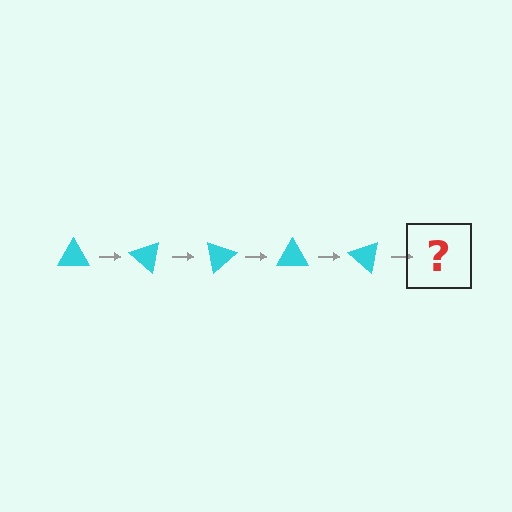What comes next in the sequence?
The next element should be a cyan triangle rotated 200 degrees.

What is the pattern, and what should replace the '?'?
The pattern is that the triangle rotates 40 degrees each step. The '?' should be a cyan triangle rotated 200 degrees.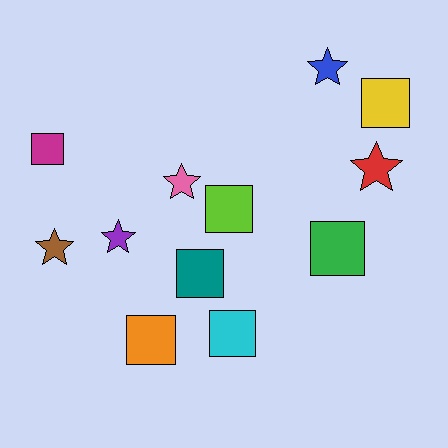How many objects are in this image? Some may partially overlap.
There are 12 objects.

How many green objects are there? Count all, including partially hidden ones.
There is 1 green object.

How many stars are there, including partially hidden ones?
There are 5 stars.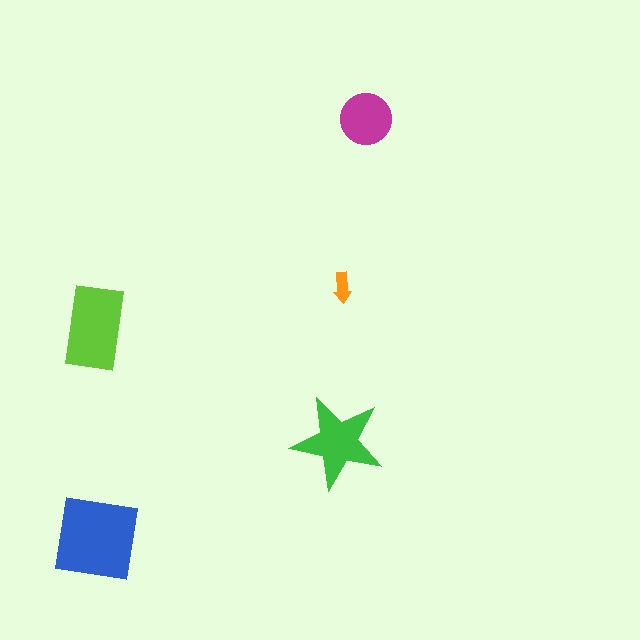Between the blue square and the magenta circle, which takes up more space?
The blue square.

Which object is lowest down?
The blue square is bottommost.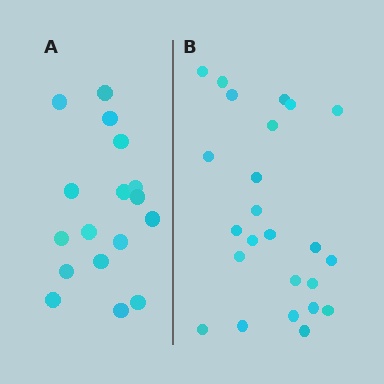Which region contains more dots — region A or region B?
Region B (the right region) has more dots.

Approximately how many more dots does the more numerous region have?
Region B has roughly 8 or so more dots than region A.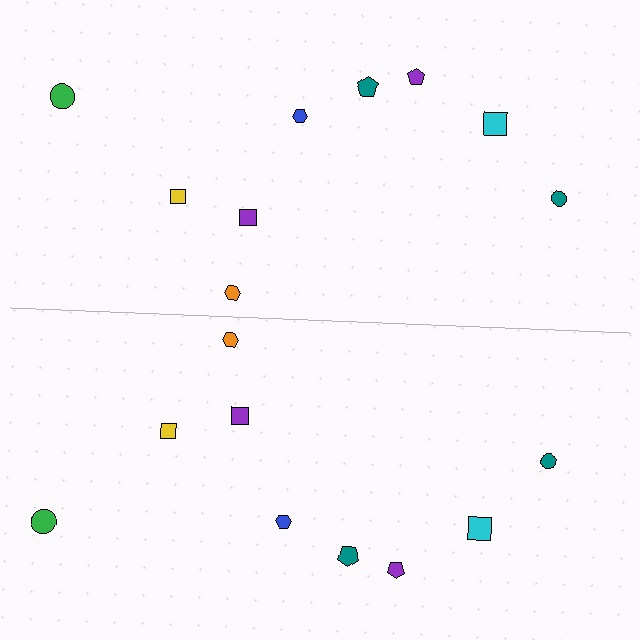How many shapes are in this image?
There are 18 shapes in this image.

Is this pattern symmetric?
Yes, this pattern has bilateral (reflection) symmetry.